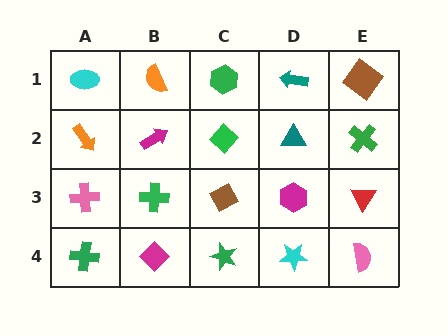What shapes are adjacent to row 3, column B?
A magenta arrow (row 2, column B), a magenta diamond (row 4, column B), a pink cross (row 3, column A), a brown diamond (row 3, column C).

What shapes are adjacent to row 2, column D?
A teal arrow (row 1, column D), a magenta hexagon (row 3, column D), a green diamond (row 2, column C), a green cross (row 2, column E).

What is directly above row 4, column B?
A green cross.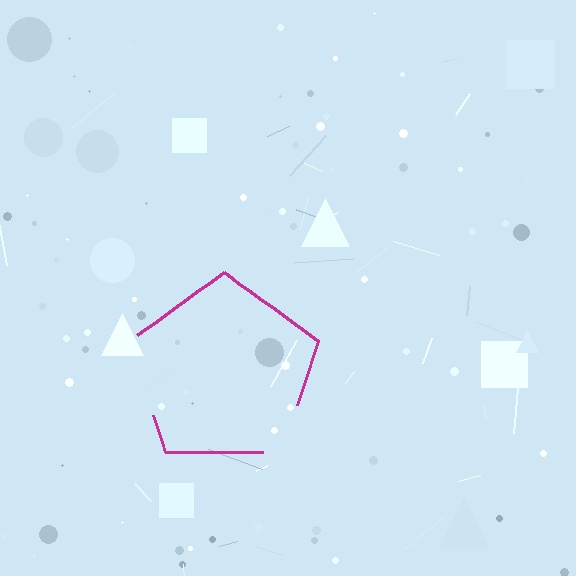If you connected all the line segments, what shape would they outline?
They would outline a pentagon.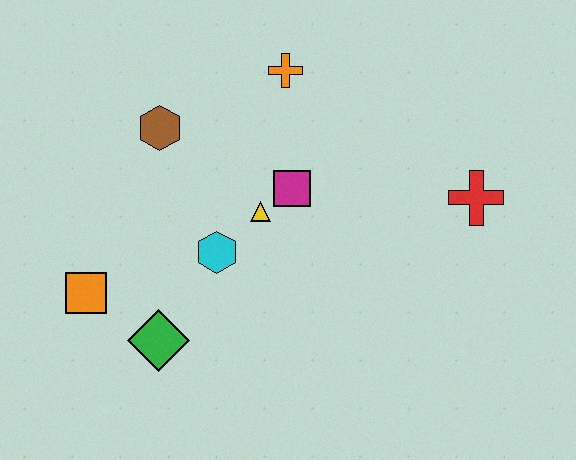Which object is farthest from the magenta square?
The orange square is farthest from the magenta square.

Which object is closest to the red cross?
The magenta square is closest to the red cross.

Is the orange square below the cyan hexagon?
Yes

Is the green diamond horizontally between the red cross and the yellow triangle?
No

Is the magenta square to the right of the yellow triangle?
Yes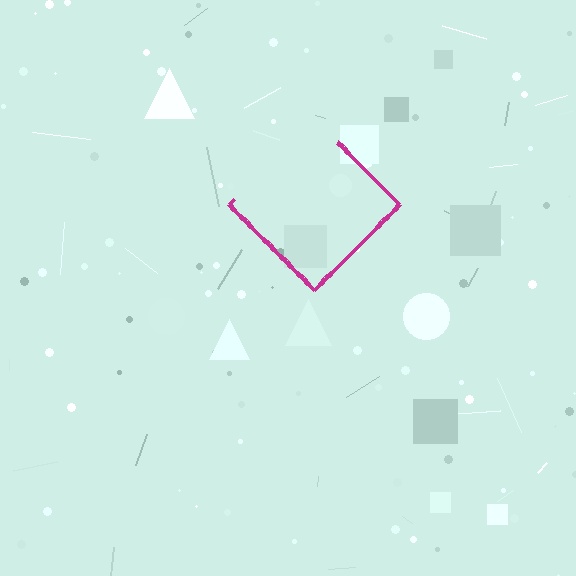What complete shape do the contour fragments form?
The contour fragments form a diamond.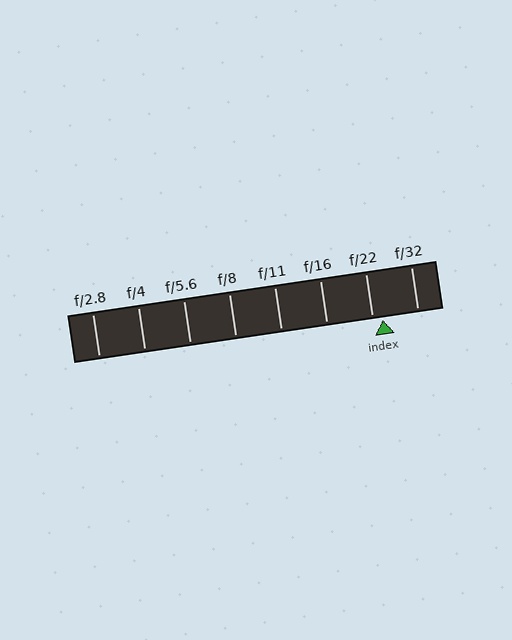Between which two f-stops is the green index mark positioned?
The index mark is between f/22 and f/32.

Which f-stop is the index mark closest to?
The index mark is closest to f/22.